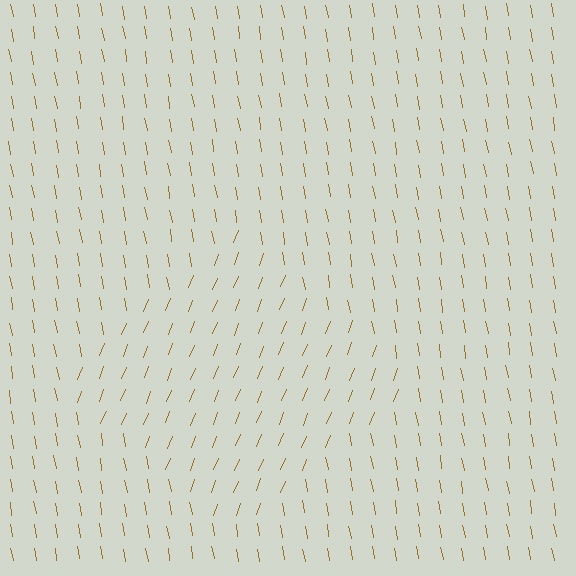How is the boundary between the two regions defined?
The boundary is defined purely by a change in line orientation (approximately 32 degrees difference). All lines are the same color and thickness.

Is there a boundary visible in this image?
Yes, there is a texture boundary formed by a change in line orientation.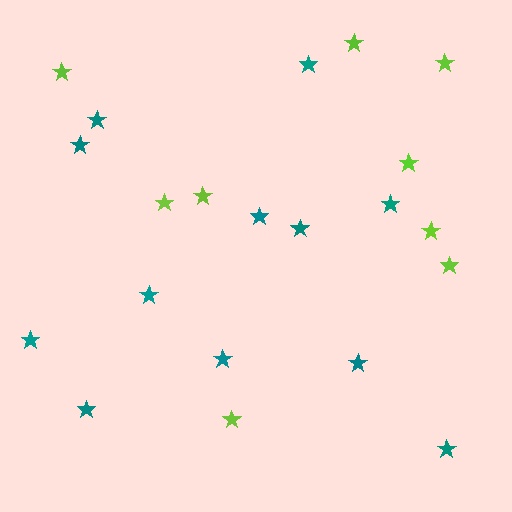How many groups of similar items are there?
There are 2 groups: one group of lime stars (9) and one group of teal stars (12).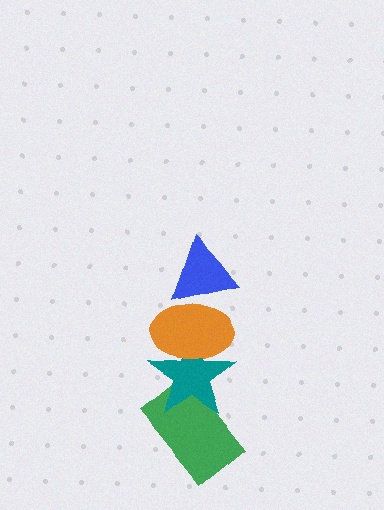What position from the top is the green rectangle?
The green rectangle is 4th from the top.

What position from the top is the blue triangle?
The blue triangle is 1st from the top.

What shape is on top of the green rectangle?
The teal star is on top of the green rectangle.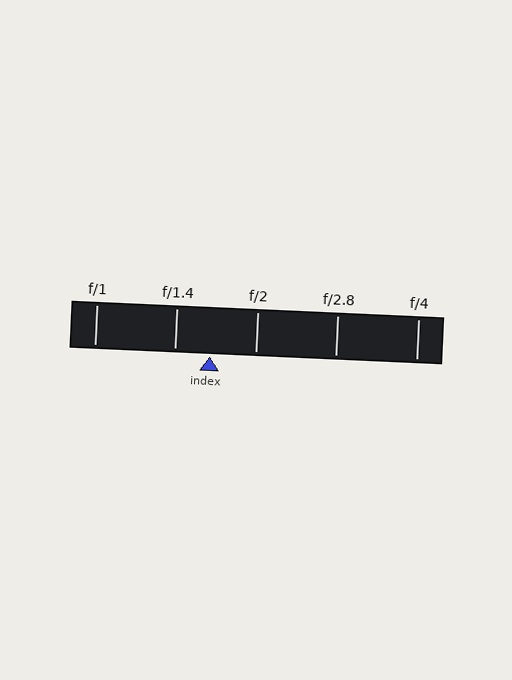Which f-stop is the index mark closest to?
The index mark is closest to f/1.4.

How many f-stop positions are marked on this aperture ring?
There are 5 f-stop positions marked.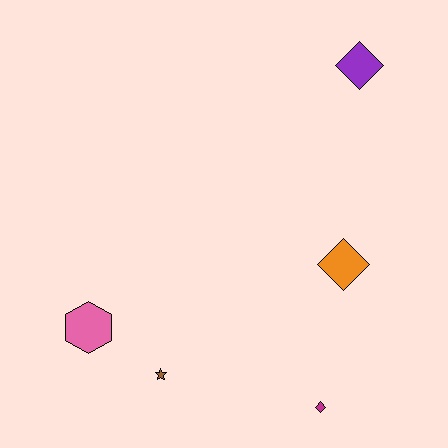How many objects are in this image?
There are 5 objects.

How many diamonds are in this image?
There are 3 diamonds.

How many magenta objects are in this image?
There is 1 magenta object.